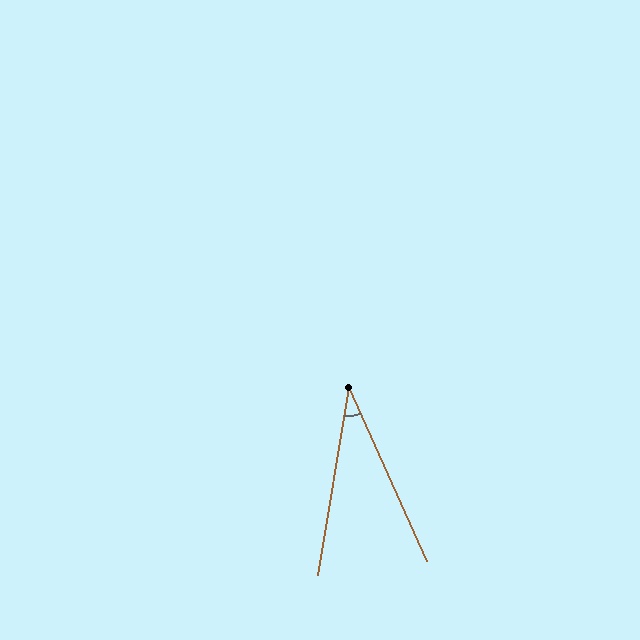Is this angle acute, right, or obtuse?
It is acute.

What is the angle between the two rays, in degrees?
Approximately 34 degrees.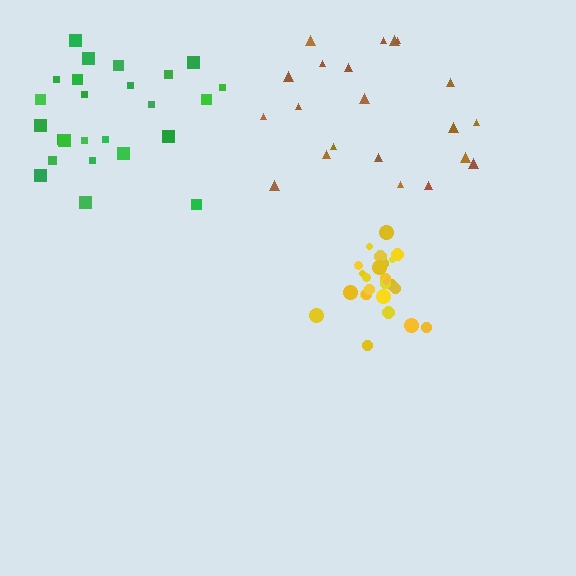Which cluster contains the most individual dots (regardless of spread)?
Yellow (25).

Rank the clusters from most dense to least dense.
yellow, green, brown.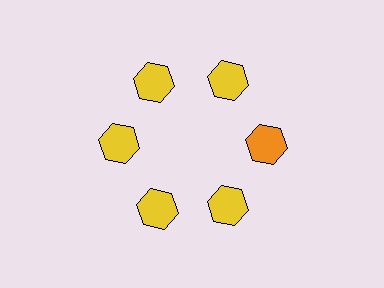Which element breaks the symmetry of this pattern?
The orange hexagon at roughly the 3 o'clock position breaks the symmetry. All other shapes are yellow hexagons.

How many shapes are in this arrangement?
There are 6 shapes arranged in a ring pattern.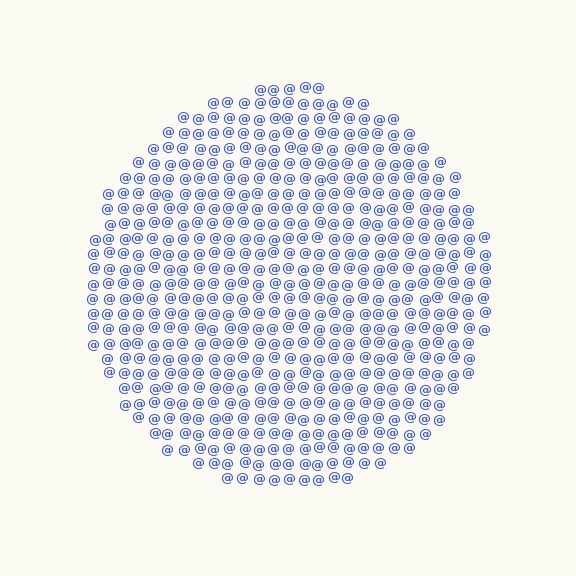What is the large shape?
The large shape is a circle.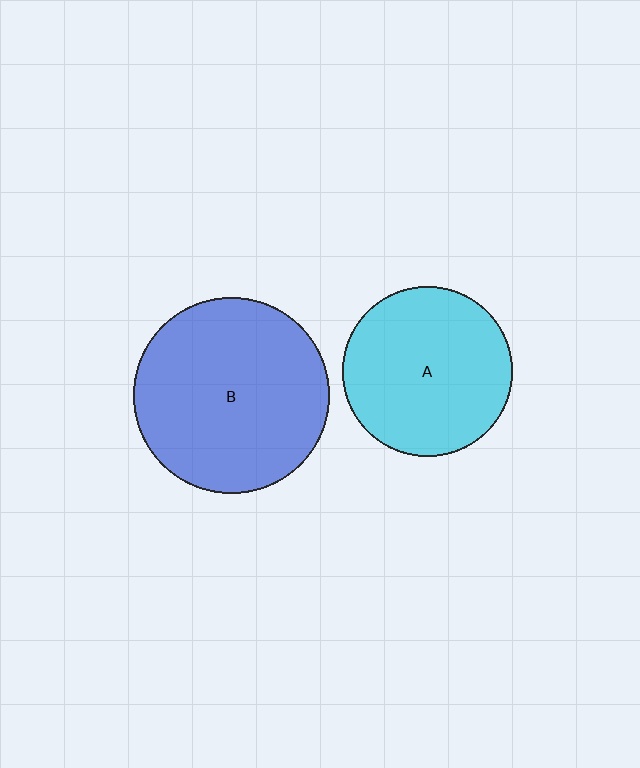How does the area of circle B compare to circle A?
Approximately 1.3 times.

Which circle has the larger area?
Circle B (blue).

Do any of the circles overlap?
No, none of the circles overlap.